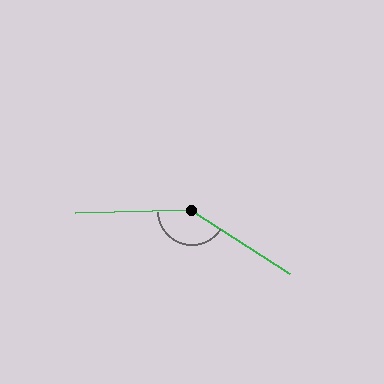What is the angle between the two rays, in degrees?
Approximately 146 degrees.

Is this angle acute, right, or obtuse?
It is obtuse.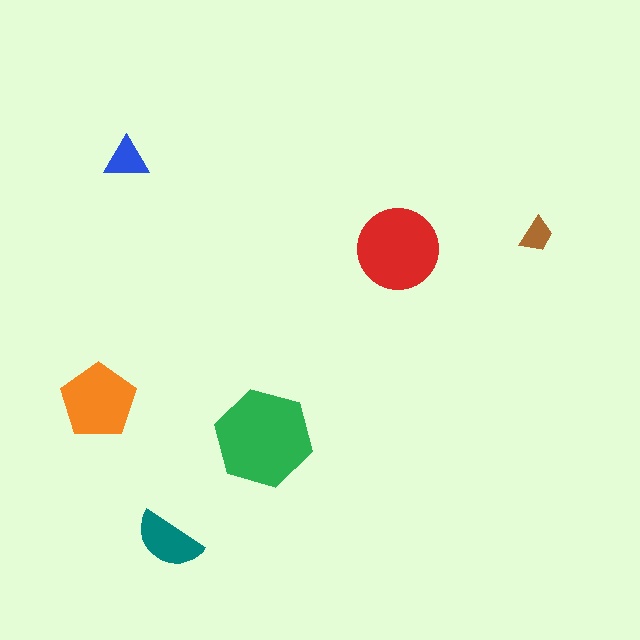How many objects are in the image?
There are 6 objects in the image.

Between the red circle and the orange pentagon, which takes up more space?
The red circle.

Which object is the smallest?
The brown trapezoid.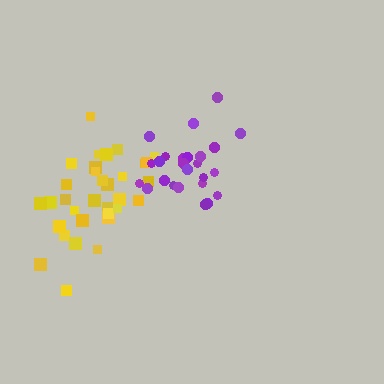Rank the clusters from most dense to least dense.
yellow, purple.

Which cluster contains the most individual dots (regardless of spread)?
Yellow (35).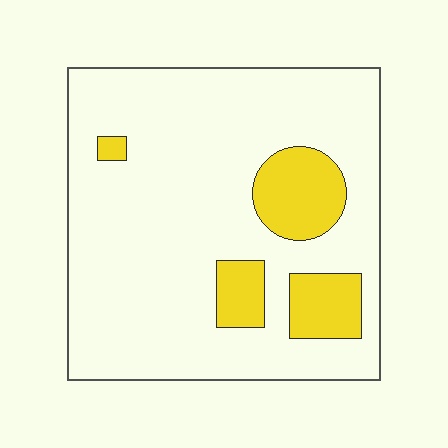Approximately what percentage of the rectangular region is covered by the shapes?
Approximately 15%.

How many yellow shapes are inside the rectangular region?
4.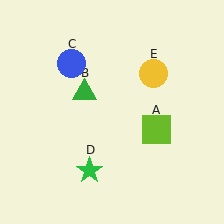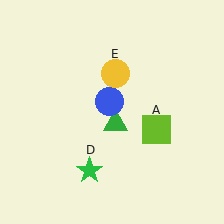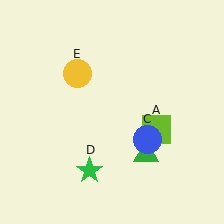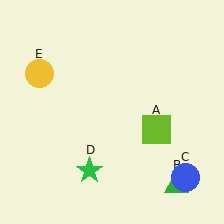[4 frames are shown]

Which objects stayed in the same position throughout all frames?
Lime square (object A) and green star (object D) remained stationary.